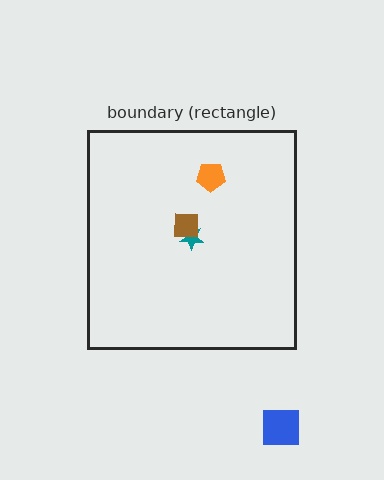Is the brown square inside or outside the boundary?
Inside.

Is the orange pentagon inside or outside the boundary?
Inside.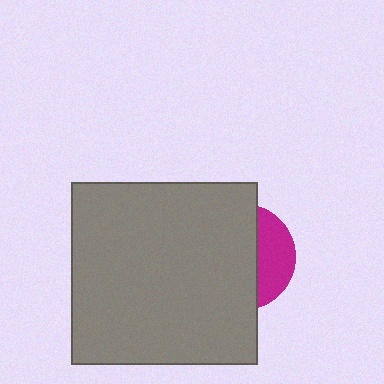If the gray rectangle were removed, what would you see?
You would see the complete magenta circle.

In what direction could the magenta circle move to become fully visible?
The magenta circle could move right. That would shift it out from behind the gray rectangle entirely.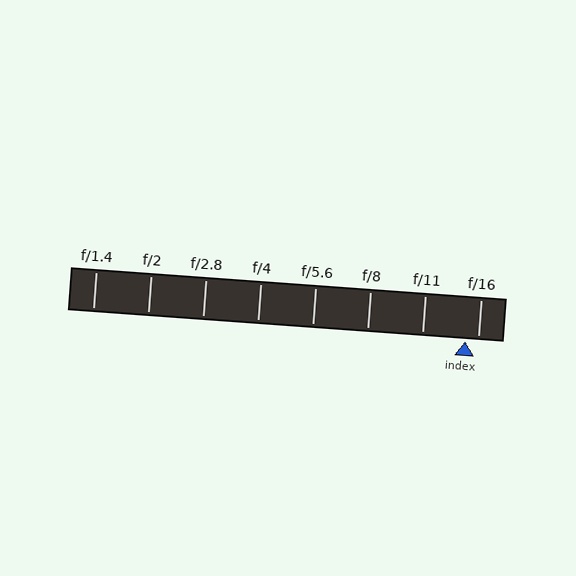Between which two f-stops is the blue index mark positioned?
The index mark is between f/11 and f/16.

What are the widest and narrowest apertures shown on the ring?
The widest aperture shown is f/1.4 and the narrowest is f/16.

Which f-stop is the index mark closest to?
The index mark is closest to f/16.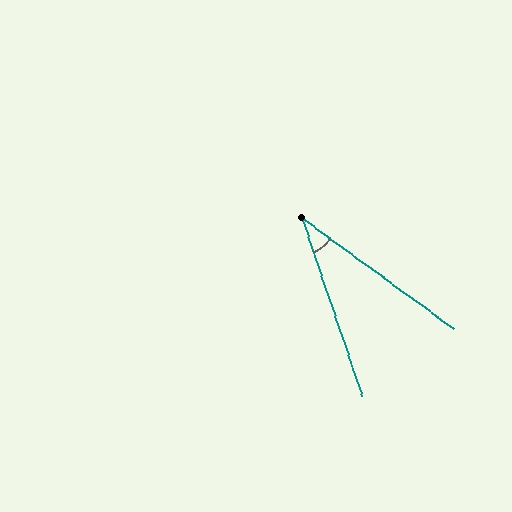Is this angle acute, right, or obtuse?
It is acute.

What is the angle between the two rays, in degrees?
Approximately 35 degrees.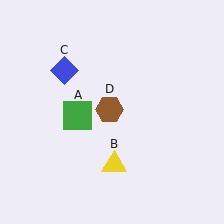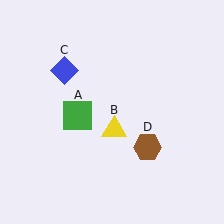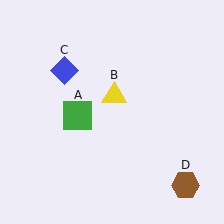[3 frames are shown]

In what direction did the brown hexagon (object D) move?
The brown hexagon (object D) moved down and to the right.